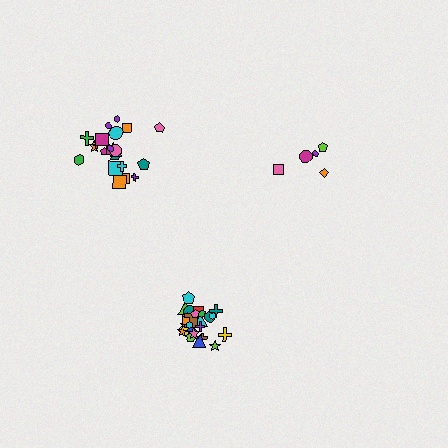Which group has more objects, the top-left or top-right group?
The top-left group.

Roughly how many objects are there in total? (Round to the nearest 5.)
Roughly 55 objects in total.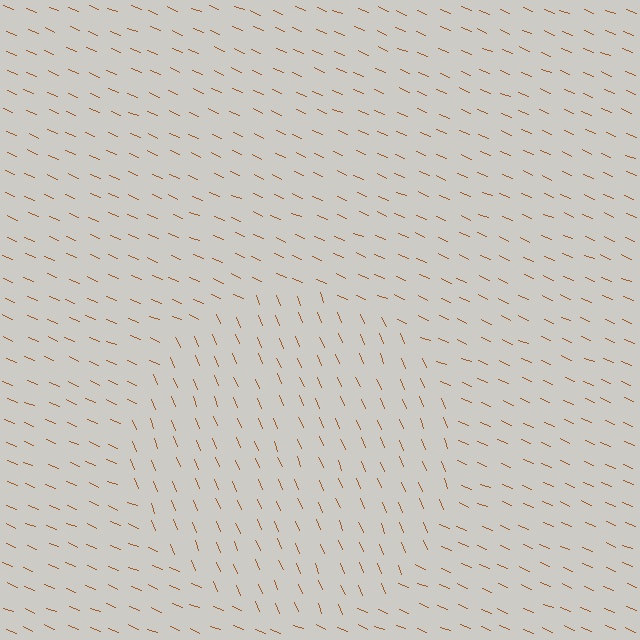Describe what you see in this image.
The image is filled with small brown line segments. A circle region in the image has lines oriented differently from the surrounding lines, creating a visible texture boundary.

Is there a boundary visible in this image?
Yes, there is a texture boundary formed by a change in line orientation.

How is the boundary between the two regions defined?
The boundary is defined purely by a change in line orientation (approximately 45 degrees difference). All lines are the same color and thickness.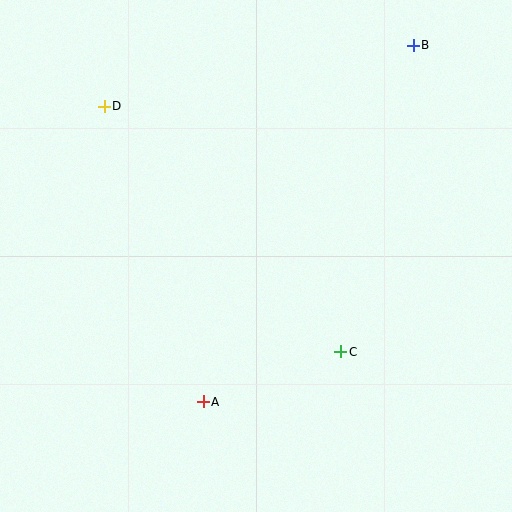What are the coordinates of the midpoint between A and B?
The midpoint between A and B is at (308, 224).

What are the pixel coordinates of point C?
Point C is at (341, 352).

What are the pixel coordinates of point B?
Point B is at (413, 45).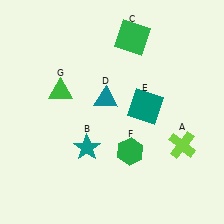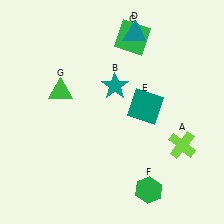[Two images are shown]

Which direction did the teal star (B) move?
The teal star (B) moved up.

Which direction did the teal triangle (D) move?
The teal triangle (D) moved up.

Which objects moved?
The objects that moved are: the teal star (B), the teal triangle (D), the green hexagon (F).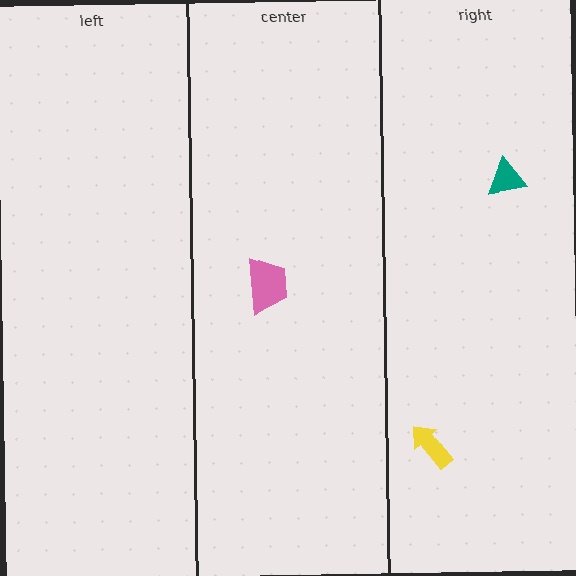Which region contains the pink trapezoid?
The center region.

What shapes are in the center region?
The pink trapezoid.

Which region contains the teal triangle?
The right region.